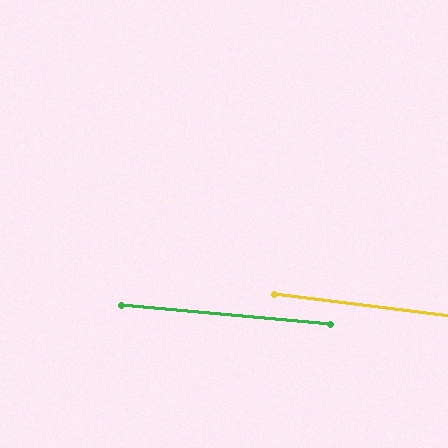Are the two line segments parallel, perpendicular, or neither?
Parallel — their directions differ by only 1.7°.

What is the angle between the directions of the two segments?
Approximately 2 degrees.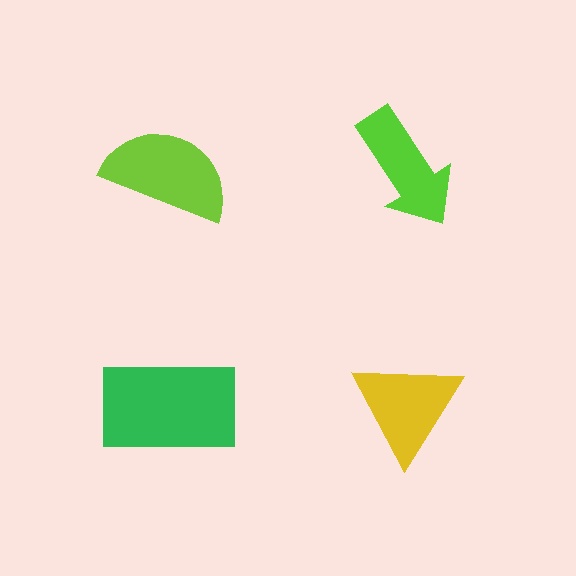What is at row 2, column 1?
A green rectangle.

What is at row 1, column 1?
A lime semicircle.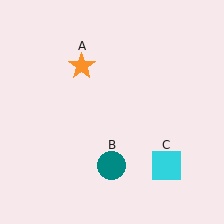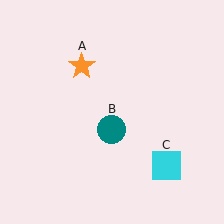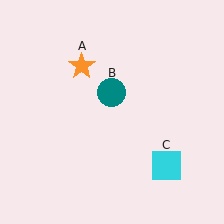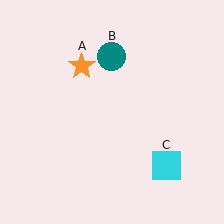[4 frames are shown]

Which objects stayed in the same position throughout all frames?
Orange star (object A) and cyan square (object C) remained stationary.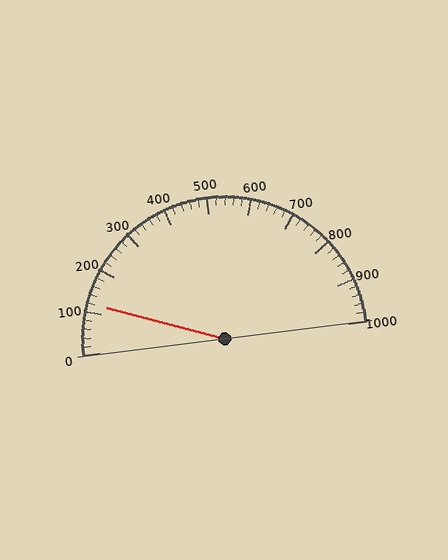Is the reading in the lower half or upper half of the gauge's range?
The reading is in the lower half of the range (0 to 1000).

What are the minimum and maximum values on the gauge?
The gauge ranges from 0 to 1000.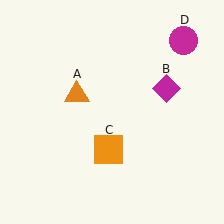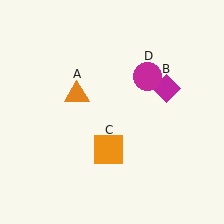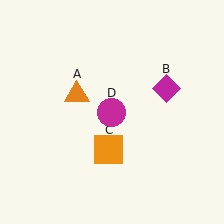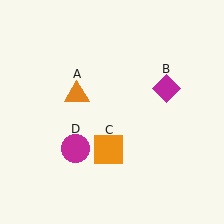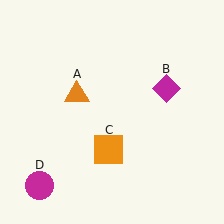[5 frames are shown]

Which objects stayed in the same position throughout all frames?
Orange triangle (object A) and magenta diamond (object B) and orange square (object C) remained stationary.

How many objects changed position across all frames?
1 object changed position: magenta circle (object D).